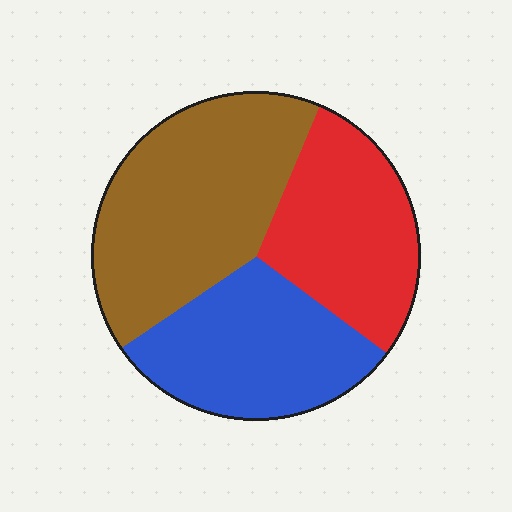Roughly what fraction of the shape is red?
Red takes up between a sixth and a third of the shape.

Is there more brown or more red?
Brown.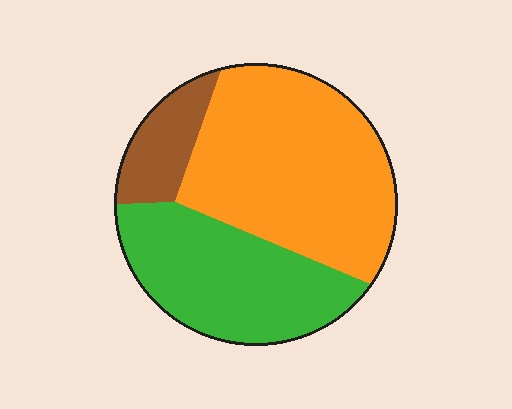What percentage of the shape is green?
Green takes up between a quarter and a half of the shape.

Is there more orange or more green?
Orange.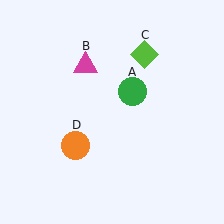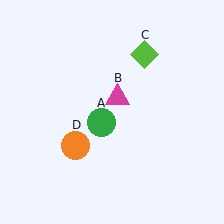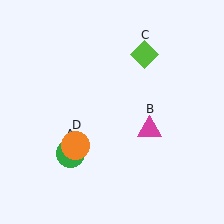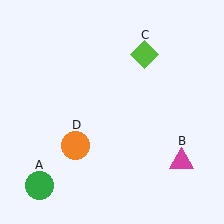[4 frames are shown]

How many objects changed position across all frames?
2 objects changed position: green circle (object A), magenta triangle (object B).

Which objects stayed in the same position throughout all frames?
Lime diamond (object C) and orange circle (object D) remained stationary.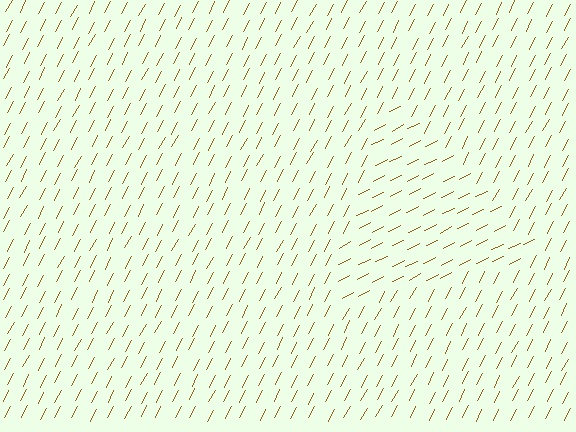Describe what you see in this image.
The image is filled with small brown line segments. A triangle region in the image has lines oriented differently from the surrounding lines, creating a visible texture boundary.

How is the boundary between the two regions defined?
The boundary is defined purely by a change in line orientation (approximately 35 degrees difference). All lines are the same color and thickness.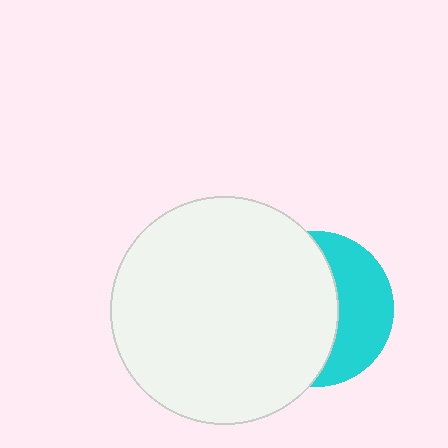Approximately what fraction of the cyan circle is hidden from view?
Roughly 61% of the cyan circle is hidden behind the white circle.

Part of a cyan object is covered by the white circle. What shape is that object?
It is a circle.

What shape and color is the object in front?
The object in front is a white circle.